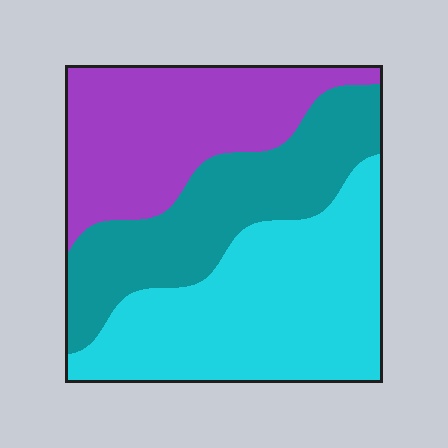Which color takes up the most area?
Cyan, at roughly 40%.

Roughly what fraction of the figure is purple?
Purple covers 31% of the figure.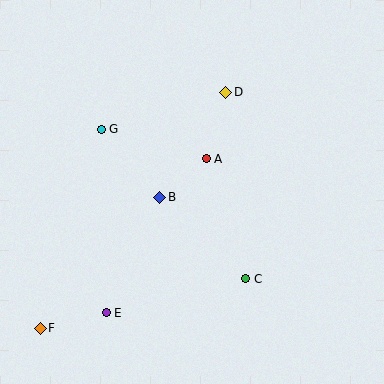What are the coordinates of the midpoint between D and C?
The midpoint between D and C is at (236, 185).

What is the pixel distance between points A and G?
The distance between A and G is 109 pixels.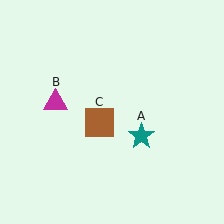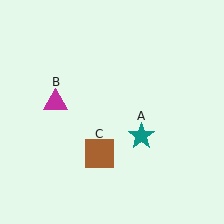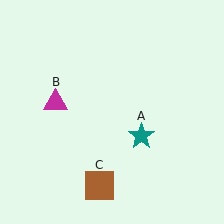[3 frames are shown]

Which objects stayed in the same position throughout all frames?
Teal star (object A) and magenta triangle (object B) remained stationary.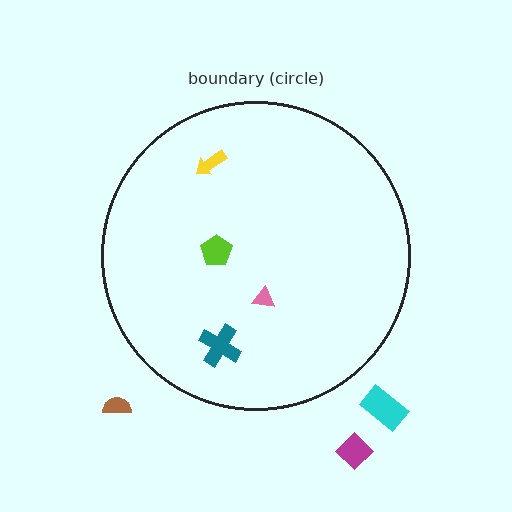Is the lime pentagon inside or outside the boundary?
Inside.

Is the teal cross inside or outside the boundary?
Inside.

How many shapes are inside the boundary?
4 inside, 3 outside.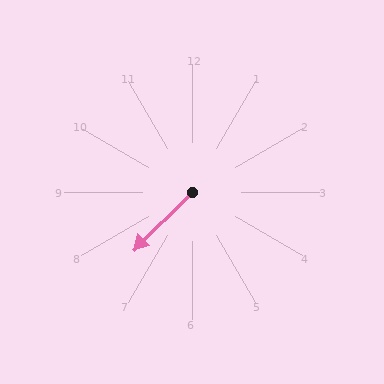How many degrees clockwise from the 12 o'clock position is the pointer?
Approximately 225 degrees.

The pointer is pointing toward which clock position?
Roughly 8 o'clock.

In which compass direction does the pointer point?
Southwest.